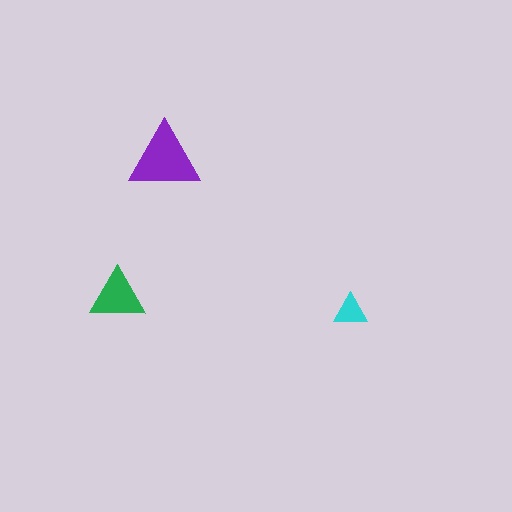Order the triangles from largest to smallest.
the purple one, the green one, the cyan one.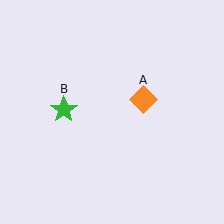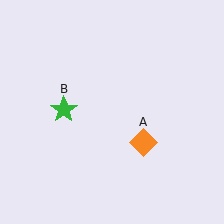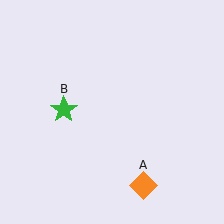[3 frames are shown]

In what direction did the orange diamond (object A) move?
The orange diamond (object A) moved down.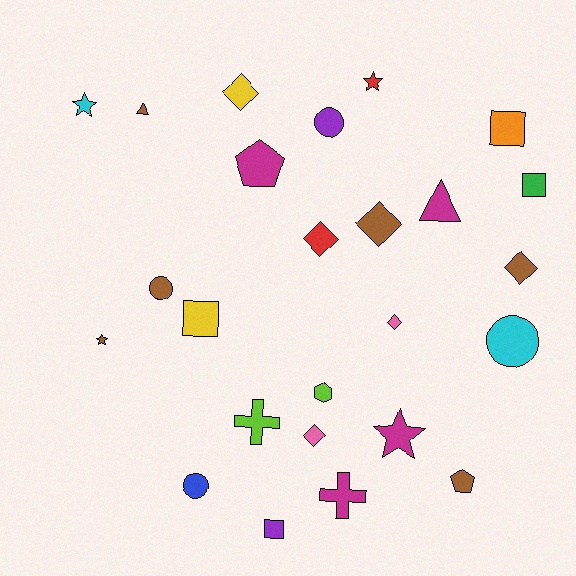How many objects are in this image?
There are 25 objects.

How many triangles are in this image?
There are 2 triangles.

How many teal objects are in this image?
There are no teal objects.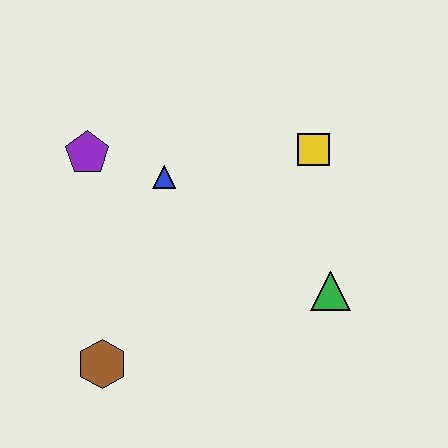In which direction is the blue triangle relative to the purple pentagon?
The blue triangle is to the right of the purple pentagon.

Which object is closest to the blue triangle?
The purple pentagon is closest to the blue triangle.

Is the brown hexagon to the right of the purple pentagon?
Yes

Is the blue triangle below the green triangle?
No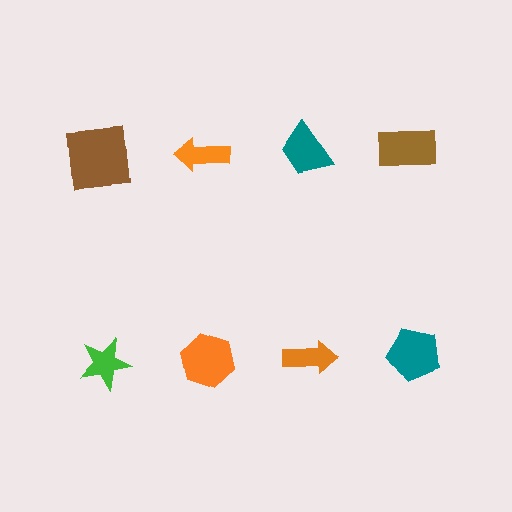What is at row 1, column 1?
A brown square.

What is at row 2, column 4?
A teal pentagon.